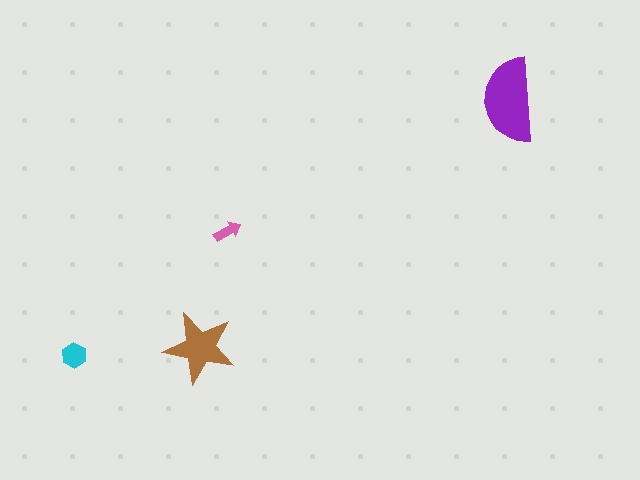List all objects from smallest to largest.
The pink arrow, the cyan hexagon, the brown star, the purple semicircle.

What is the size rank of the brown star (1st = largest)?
2nd.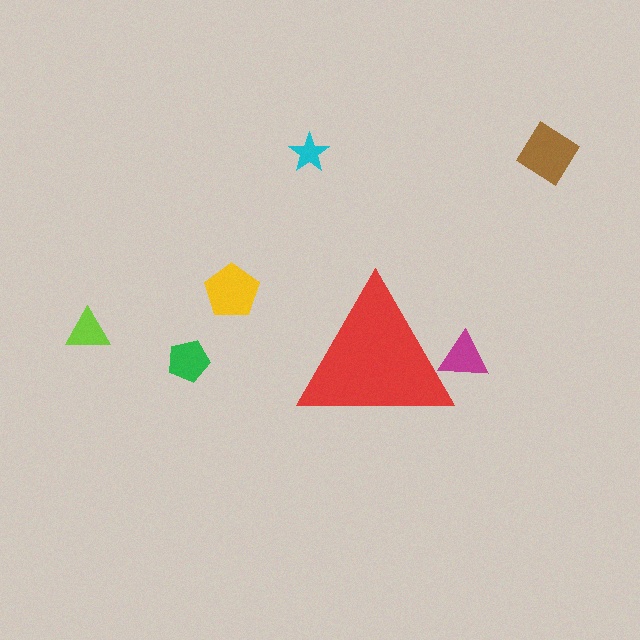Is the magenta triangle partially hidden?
Yes, the magenta triangle is partially hidden behind the red triangle.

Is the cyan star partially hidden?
No, the cyan star is fully visible.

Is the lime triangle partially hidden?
No, the lime triangle is fully visible.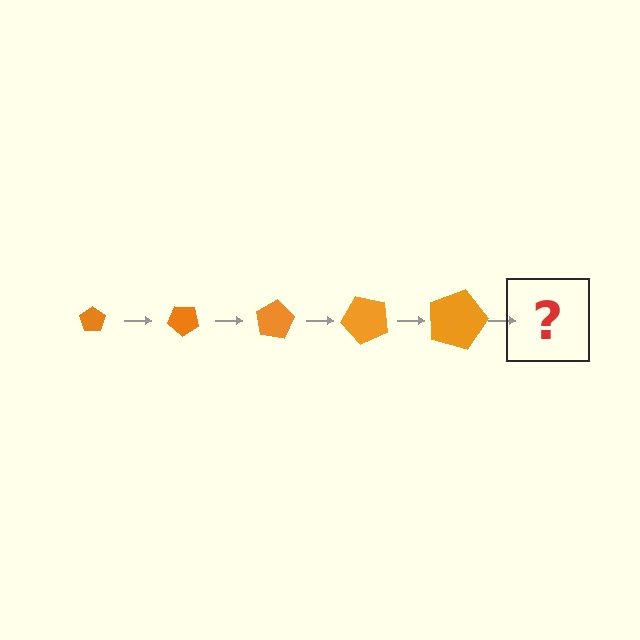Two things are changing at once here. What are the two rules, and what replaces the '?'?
The two rules are that the pentagon grows larger each step and it rotates 40 degrees each step. The '?' should be a pentagon, larger than the previous one and rotated 200 degrees from the start.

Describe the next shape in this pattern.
It should be a pentagon, larger than the previous one and rotated 200 degrees from the start.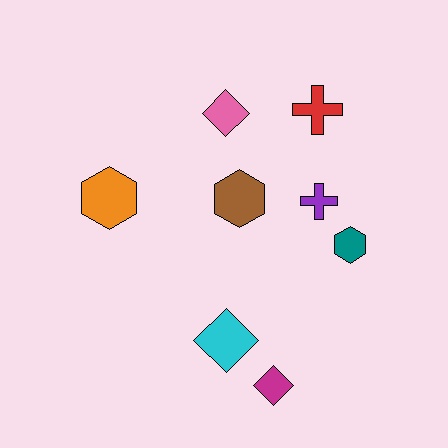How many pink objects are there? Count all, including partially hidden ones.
There is 1 pink object.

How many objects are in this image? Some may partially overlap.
There are 8 objects.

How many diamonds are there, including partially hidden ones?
There are 3 diamonds.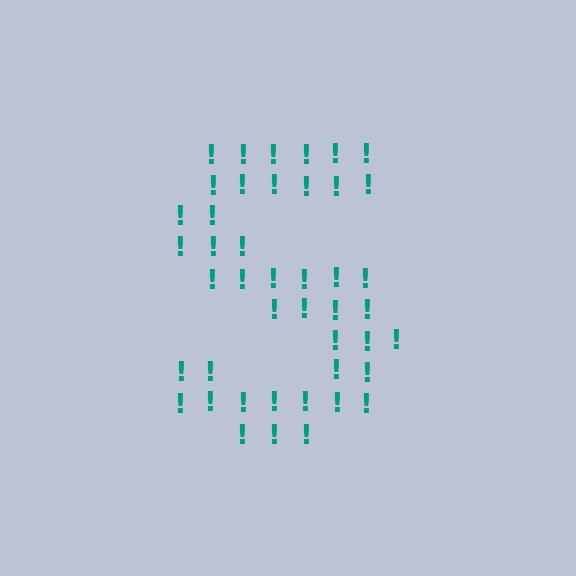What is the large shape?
The large shape is the letter S.